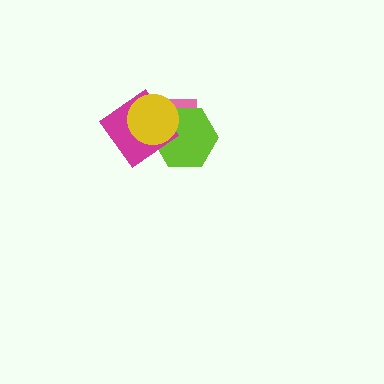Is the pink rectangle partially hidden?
Yes, it is partially covered by another shape.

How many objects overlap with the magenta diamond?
3 objects overlap with the magenta diamond.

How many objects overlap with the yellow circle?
3 objects overlap with the yellow circle.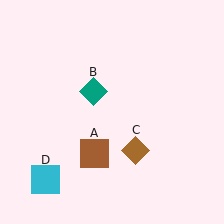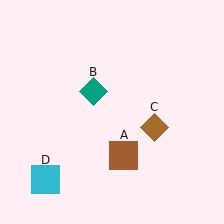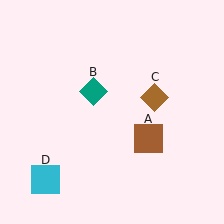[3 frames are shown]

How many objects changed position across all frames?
2 objects changed position: brown square (object A), brown diamond (object C).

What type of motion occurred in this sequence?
The brown square (object A), brown diamond (object C) rotated counterclockwise around the center of the scene.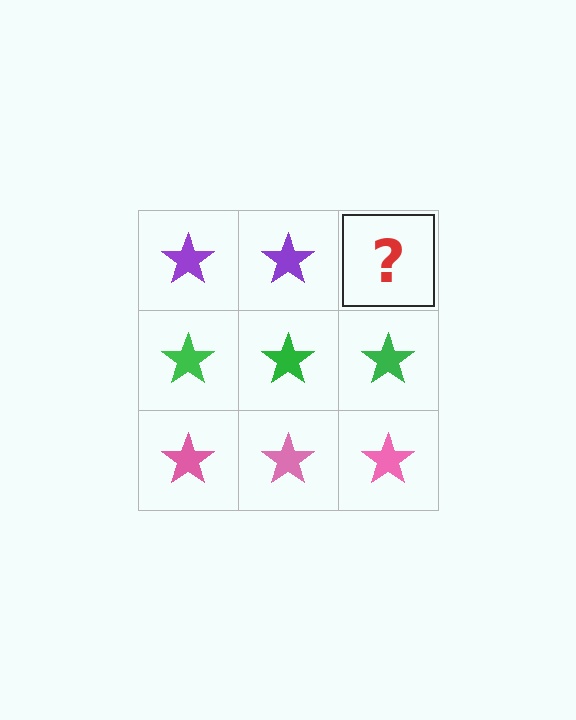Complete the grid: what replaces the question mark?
The question mark should be replaced with a purple star.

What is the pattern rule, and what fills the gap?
The rule is that each row has a consistent color. The gap should be filled with a purple star.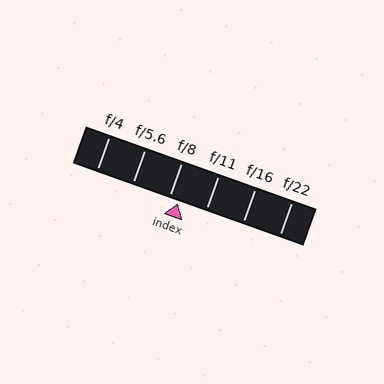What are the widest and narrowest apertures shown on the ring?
The widest aperture shown is f/4 and the narrowest is f/22.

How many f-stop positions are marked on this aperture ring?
There are 6 f-stop positions marked.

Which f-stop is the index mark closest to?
The index mark is closest to f/8.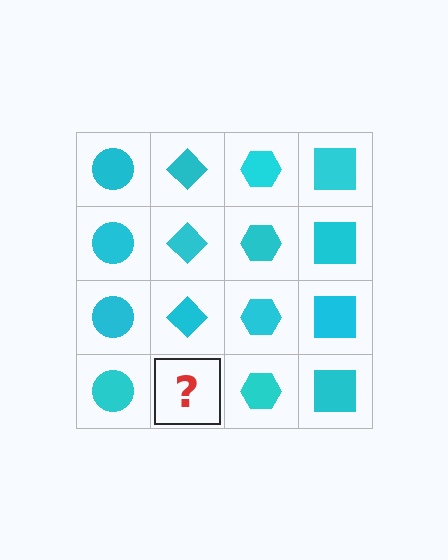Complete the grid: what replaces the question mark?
The question mark should be replaced with a cyan diamond.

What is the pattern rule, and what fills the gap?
The rule is that each column has a consistent shape. The gap should be filled with a cyan diamond.